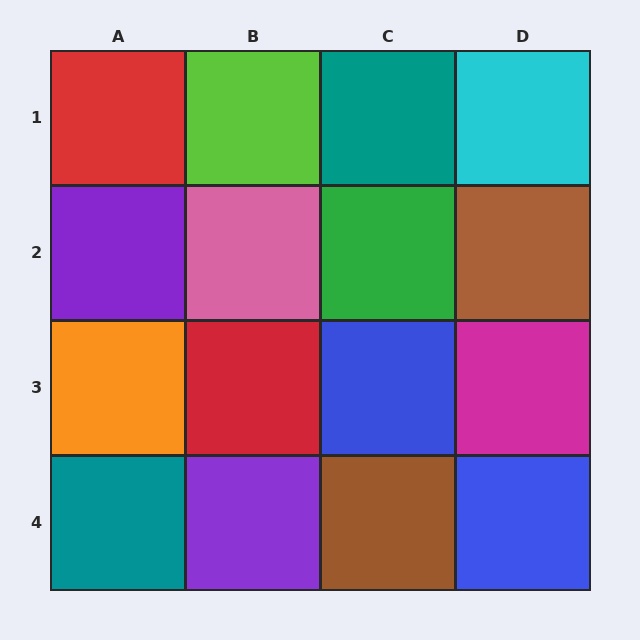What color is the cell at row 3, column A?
Orange.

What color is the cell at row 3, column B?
Red.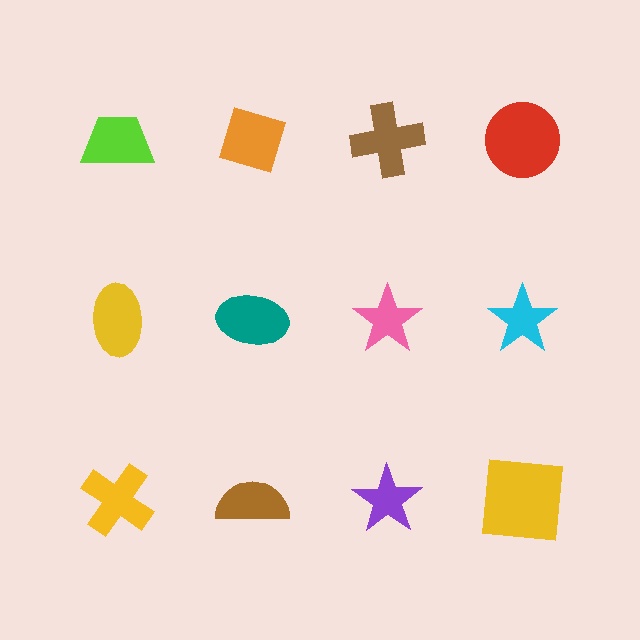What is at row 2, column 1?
A yellow ellipse.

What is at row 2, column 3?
A pink star.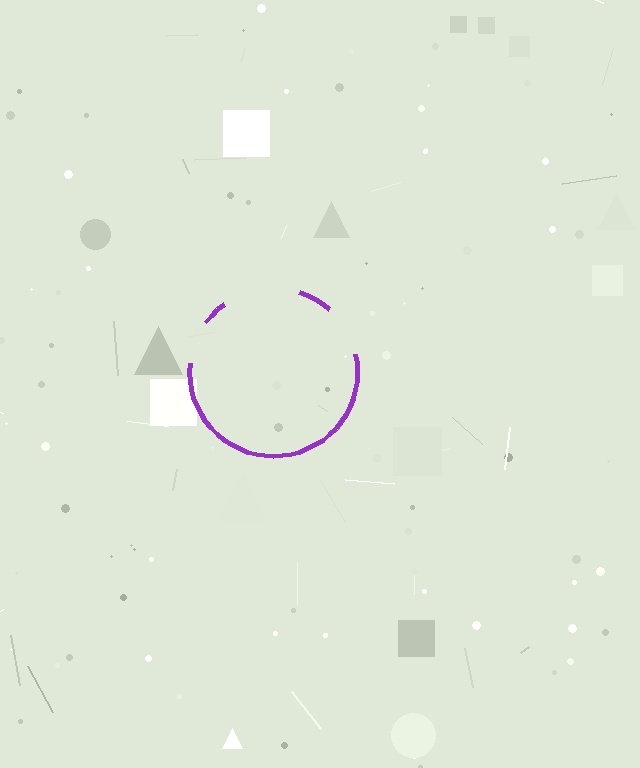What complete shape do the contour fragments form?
The contour fragments form a circle.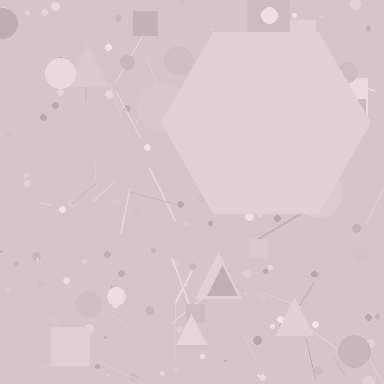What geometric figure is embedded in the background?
A hexagon is embedded in the background.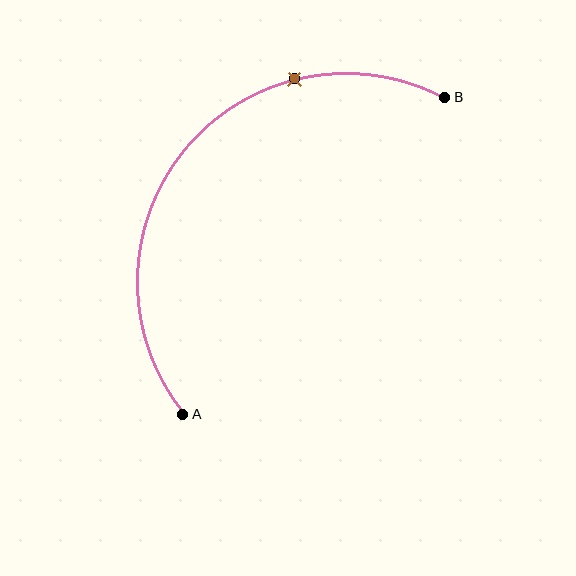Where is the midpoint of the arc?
The arc midpoint is the point on the curve farthest from the straight line joining A and B. It sits above and to the left of that line.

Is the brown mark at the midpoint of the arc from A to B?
No. The brown mark lies on the arc but is closer to endpoint B. The arc midpoint would be at the point on the curve equidistant along the arc from both A and B.